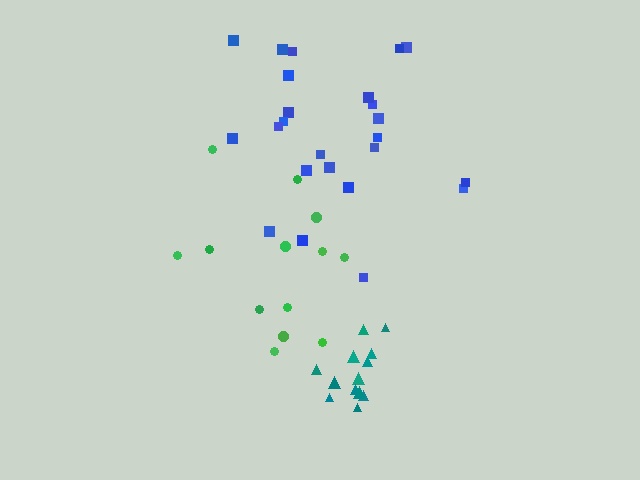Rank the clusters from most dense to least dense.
teal, blue, green.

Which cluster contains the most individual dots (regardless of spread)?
Blue (24).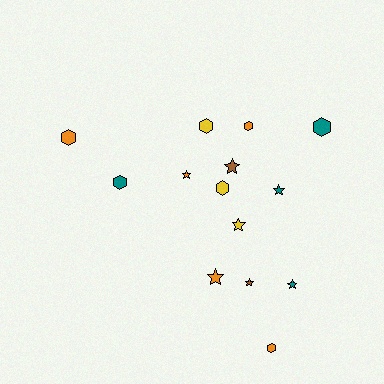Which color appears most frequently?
Orange, with 5 objects.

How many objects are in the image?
There are 14 objects.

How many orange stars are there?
There are 2 orange stars.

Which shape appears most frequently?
Star, with 7 objects.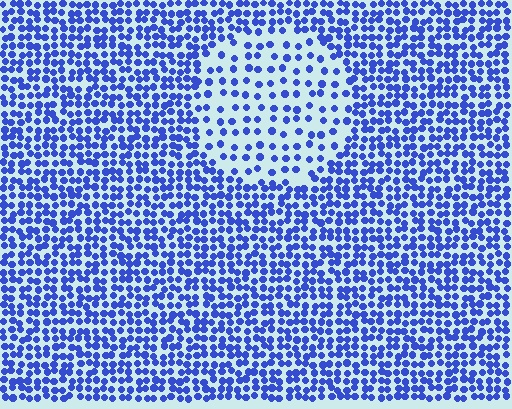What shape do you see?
I see a circle.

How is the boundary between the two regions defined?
The boundary is defined by a change in element density (approximately 2.3x ratio). All elements are the same color, size, and shape.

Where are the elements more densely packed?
The elements are more densely packed outside the circle boundary.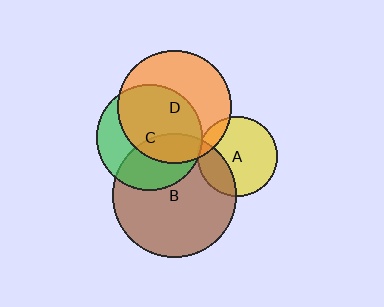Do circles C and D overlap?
Yes.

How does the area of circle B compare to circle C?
Approximately 1.4 times.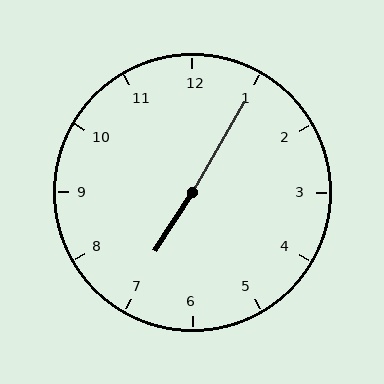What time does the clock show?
7:05.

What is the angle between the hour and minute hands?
Approximately 178 degrees.